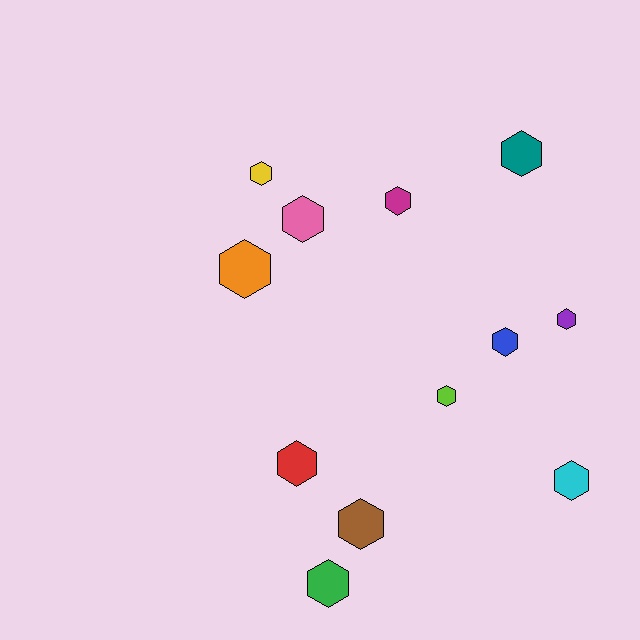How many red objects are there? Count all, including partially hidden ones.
There is 1 red object.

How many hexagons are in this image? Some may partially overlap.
There are 12 hexagons.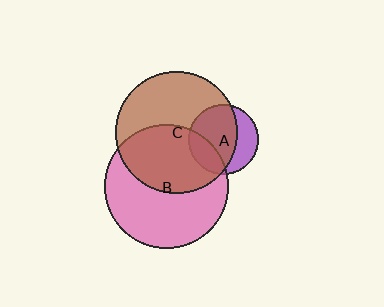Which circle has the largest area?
Circle B (pink).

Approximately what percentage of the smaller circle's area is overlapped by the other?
Approximately 45%.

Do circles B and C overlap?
Yes.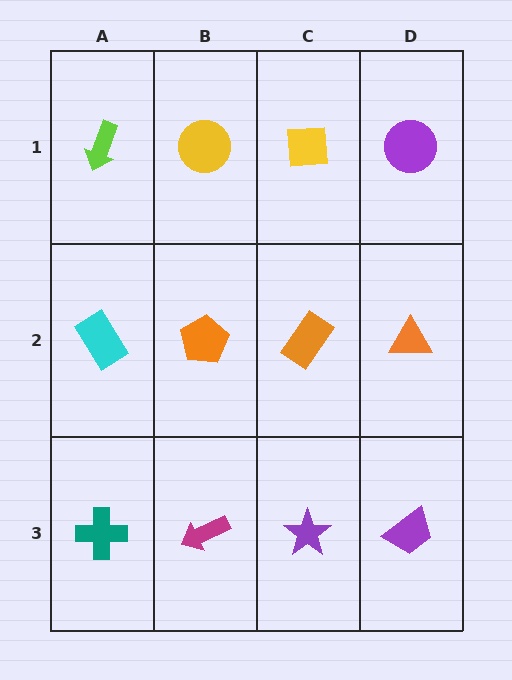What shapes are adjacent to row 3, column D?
An orange triangle (row 2, column D), a purple star (row 3, column C).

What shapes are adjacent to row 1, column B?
An orange pentagon (row 2, column B), a lime arrow (row 1, column A), a yellow square (row 1, column C).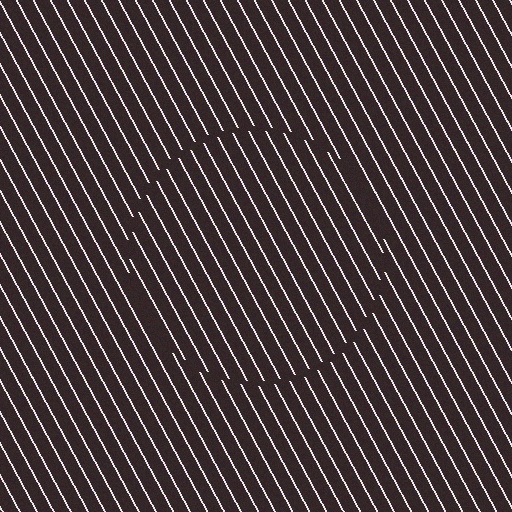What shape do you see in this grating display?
An illusory circle. The interior of the shape contains the same grating, shifted by half a period — the contour is defined by the phase discontinuity where line-ends from the inner and outer gratings abut.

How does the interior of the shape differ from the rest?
The interior of the shape contains the same grating, shifted by half a period — the contour is defined by the phase discontinuity where line-ends from the inner and outer gratings abut.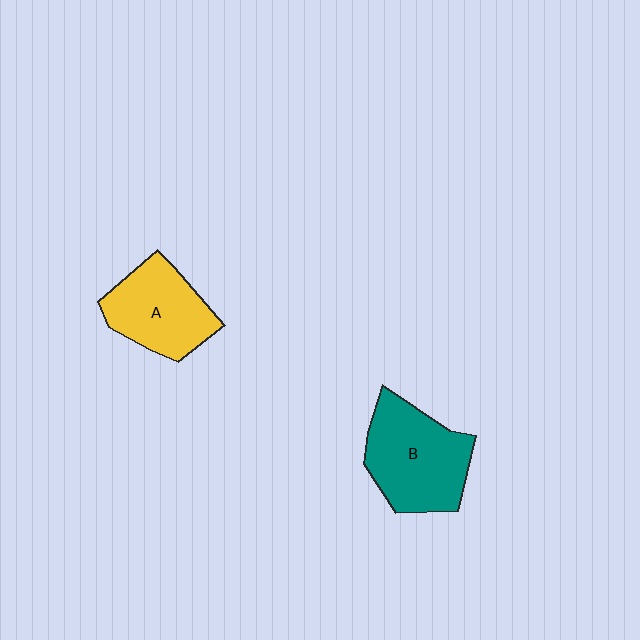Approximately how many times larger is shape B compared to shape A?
Approximately 1.2 times.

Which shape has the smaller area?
Shape A (yellow).